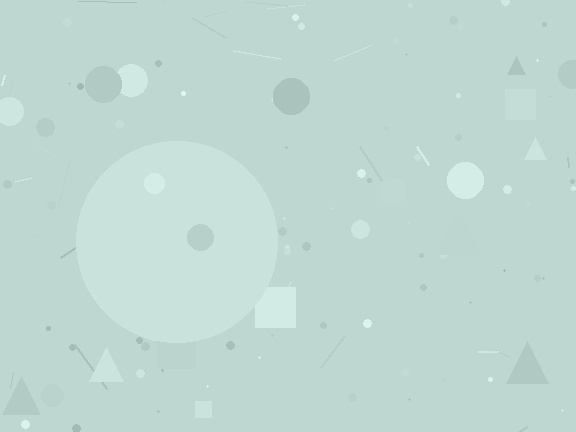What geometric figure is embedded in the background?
A circle is embedded in the background.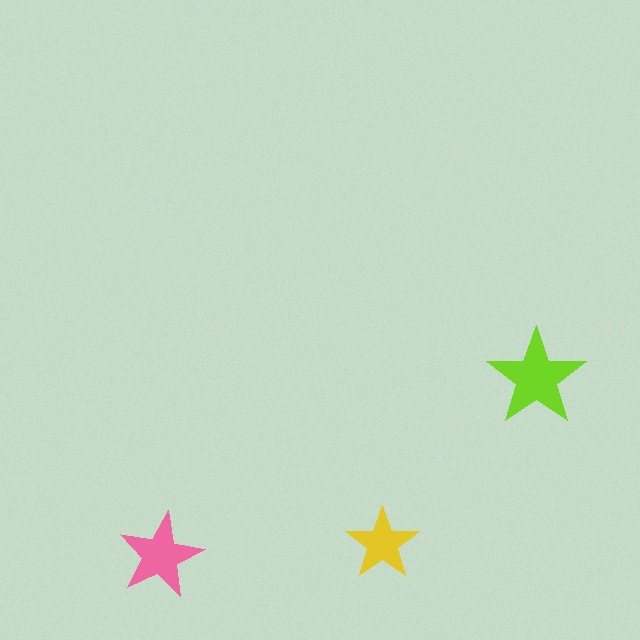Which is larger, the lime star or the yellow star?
The lime one.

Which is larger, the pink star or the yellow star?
The pink one.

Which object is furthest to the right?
The lime star is rightmost.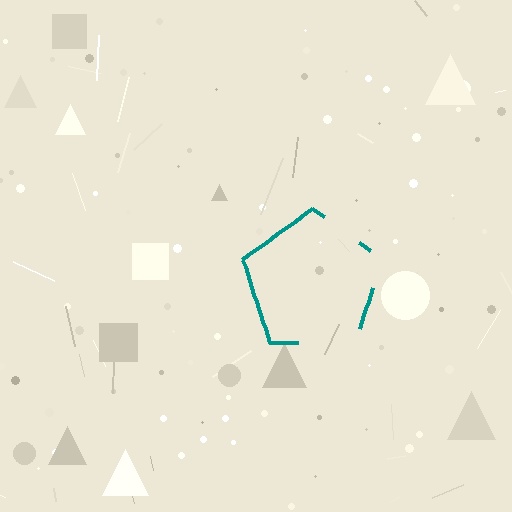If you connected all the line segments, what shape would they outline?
They would outline a pentagon.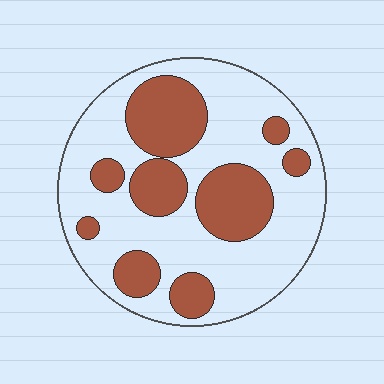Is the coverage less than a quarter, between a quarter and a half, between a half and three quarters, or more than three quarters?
Between a quarter and a half.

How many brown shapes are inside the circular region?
9.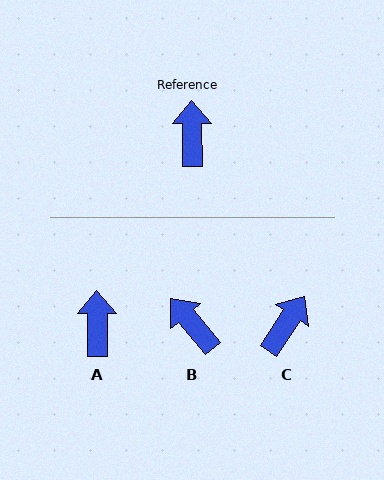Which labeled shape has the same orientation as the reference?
A.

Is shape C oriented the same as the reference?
No, it is off by about 35 degrees.